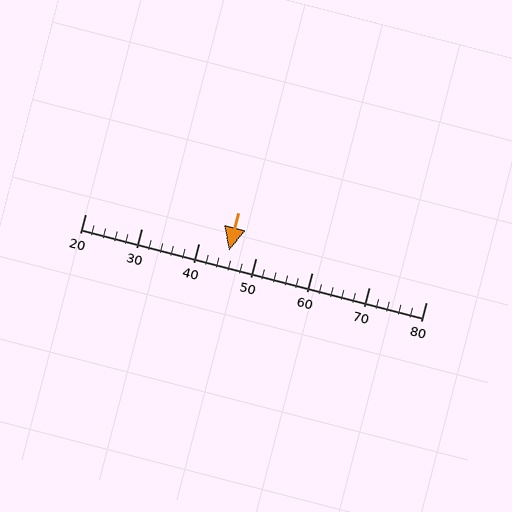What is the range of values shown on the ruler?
The ruler shows values from 20 to 80.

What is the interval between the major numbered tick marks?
The major tick marks are spaced 10 units apart.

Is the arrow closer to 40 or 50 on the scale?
The arrow is closer to 50.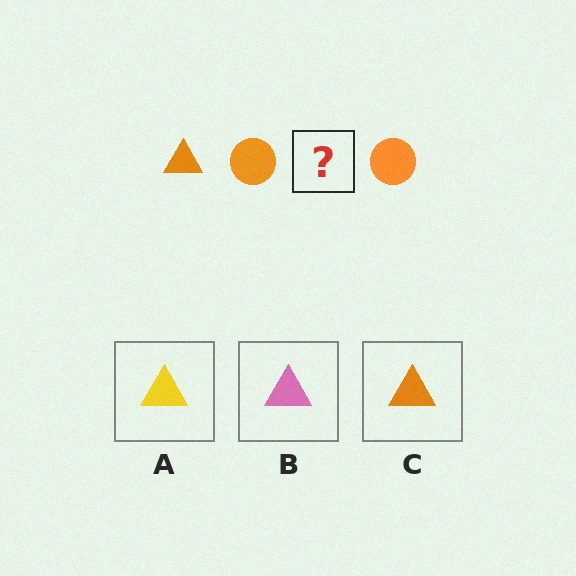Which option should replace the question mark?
Option C.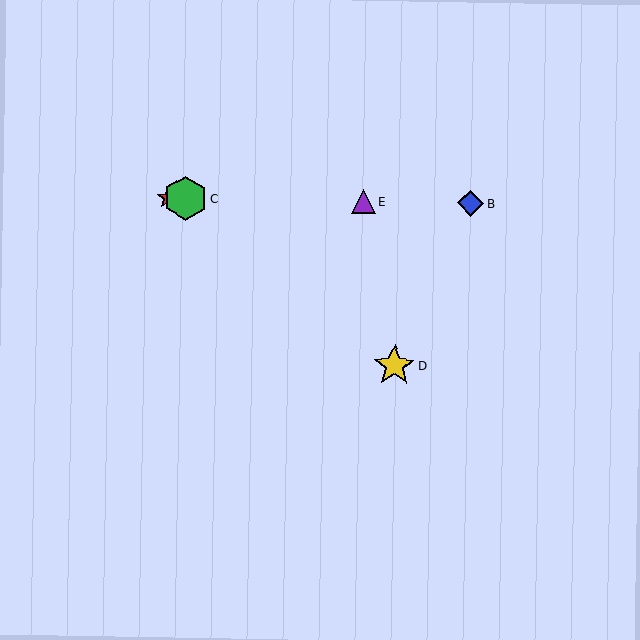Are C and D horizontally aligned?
No, C is at y≈198 and D is at y≈366.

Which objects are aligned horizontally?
Objects A, B, C, E are aligned horizontally.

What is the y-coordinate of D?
Object D is at y≈366.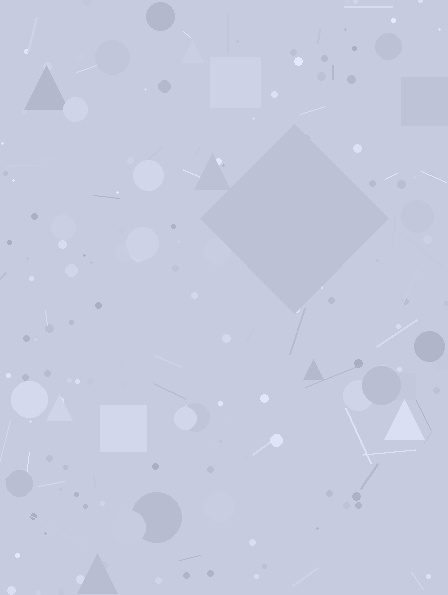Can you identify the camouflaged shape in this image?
The camouflaged shape is a diamond.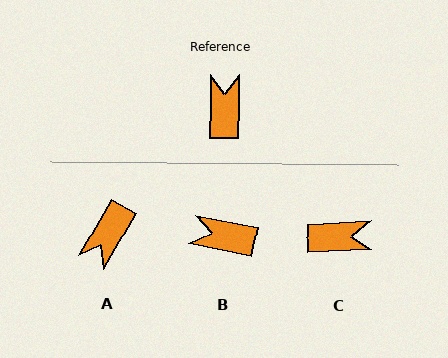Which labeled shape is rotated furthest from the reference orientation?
A, about 150 degrees away.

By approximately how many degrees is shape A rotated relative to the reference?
Approximately 150 degrees counter-clockwise.